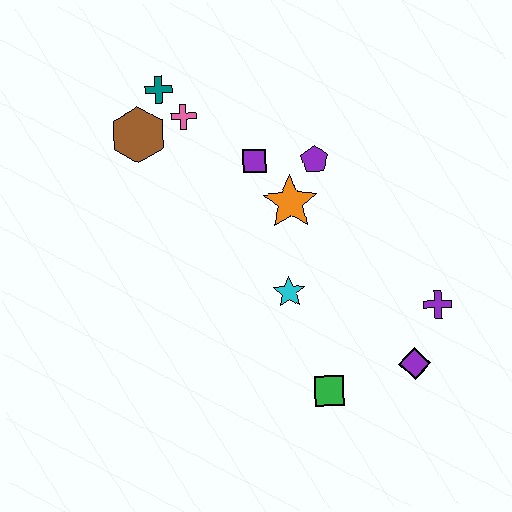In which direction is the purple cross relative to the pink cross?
The purple cross is to the right of the pink cross.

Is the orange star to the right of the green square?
No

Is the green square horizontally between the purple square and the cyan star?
No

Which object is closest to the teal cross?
The pink cross is closest to the teal cross.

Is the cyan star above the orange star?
No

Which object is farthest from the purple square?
The purple diamond is farthest from the purple square.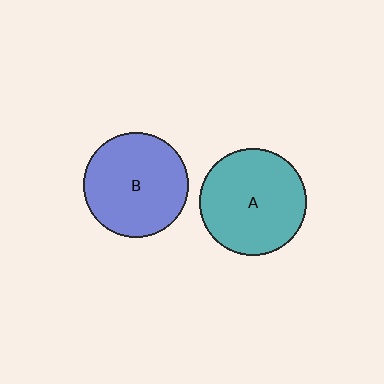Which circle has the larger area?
Circle A (teal).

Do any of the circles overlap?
No, none of the circles overlap.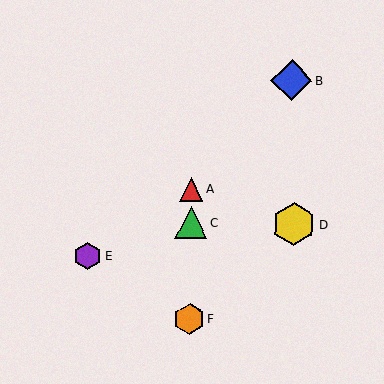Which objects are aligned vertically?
Objects A, C, F are aligned vertically.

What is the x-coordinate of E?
Object E is at x≈88.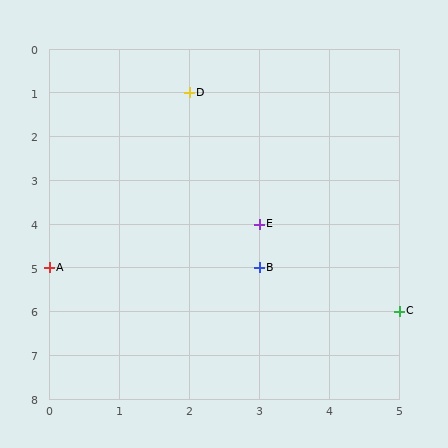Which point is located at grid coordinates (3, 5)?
Point B is at (3, 5).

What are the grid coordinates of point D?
Point D is at grid coordinates (2, 1).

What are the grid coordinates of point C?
Point C is at grid coordinates (5, 6).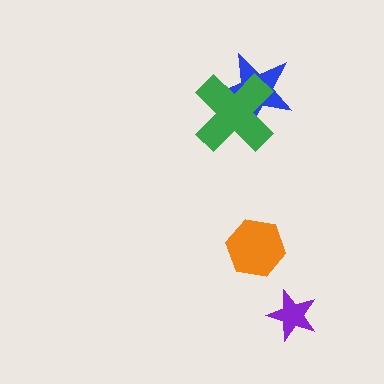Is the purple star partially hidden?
No, no other shape covers it.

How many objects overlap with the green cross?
1 object overlaps with the green cross.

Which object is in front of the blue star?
The green cross is in front of the blue star.